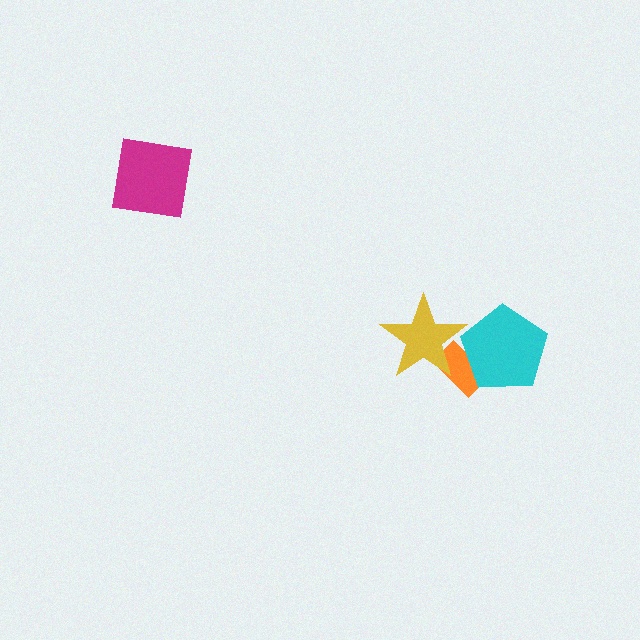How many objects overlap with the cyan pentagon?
2 objects overlap with the cyan pentagon.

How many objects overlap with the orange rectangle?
2 objects overlap with the orange rectangle.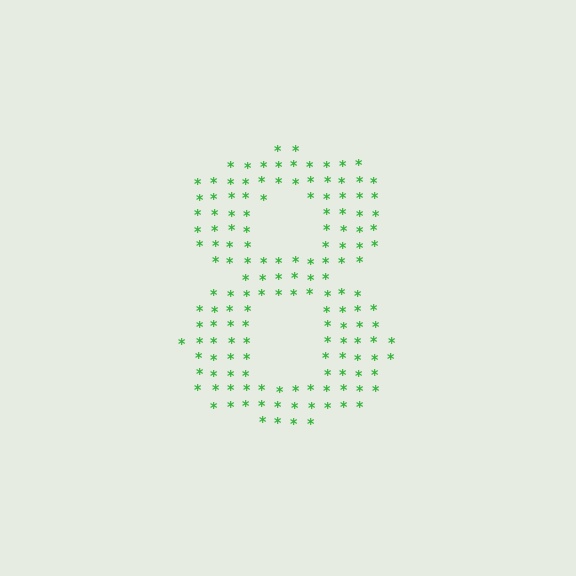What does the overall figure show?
The overall figure shows the digit 8.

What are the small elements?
The small elements are asterisks.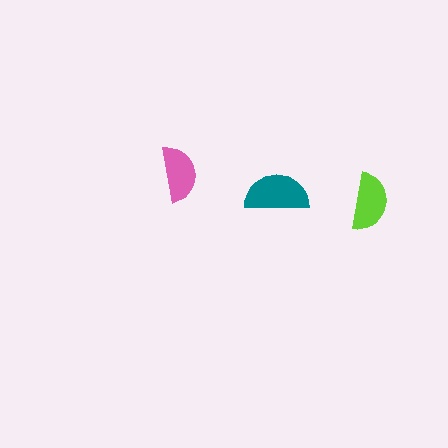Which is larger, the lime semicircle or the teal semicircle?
The teal one.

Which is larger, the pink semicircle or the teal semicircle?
The teal one.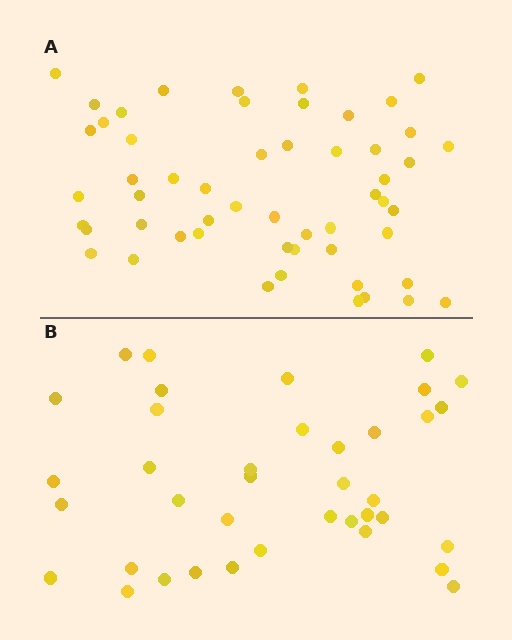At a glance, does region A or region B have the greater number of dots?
Region A (the top region) has more dots.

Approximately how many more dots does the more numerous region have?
Region A has approximately 15 more dots than region B.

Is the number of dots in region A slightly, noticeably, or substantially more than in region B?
Region A has noticeably more, but not dramatically so. The ratio is roughly 1.4 to 1.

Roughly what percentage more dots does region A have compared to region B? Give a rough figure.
About 40% more.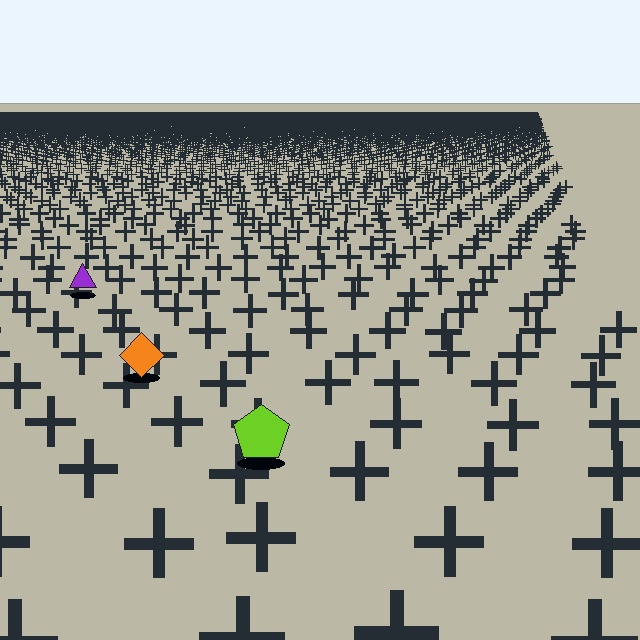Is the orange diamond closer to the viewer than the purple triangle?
Yes. The orange diamond is closer — you can tell from the texture gradient: the ground texture is coarser near it.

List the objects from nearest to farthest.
From nearest to farthest: the lime pentagon, the orange diamond, the purple triangle.